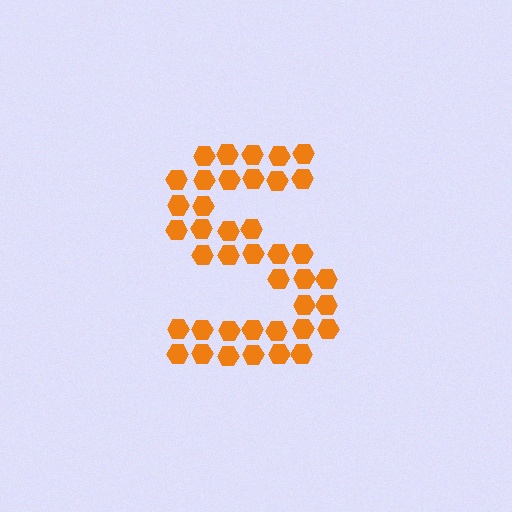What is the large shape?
The large shape is the letter S.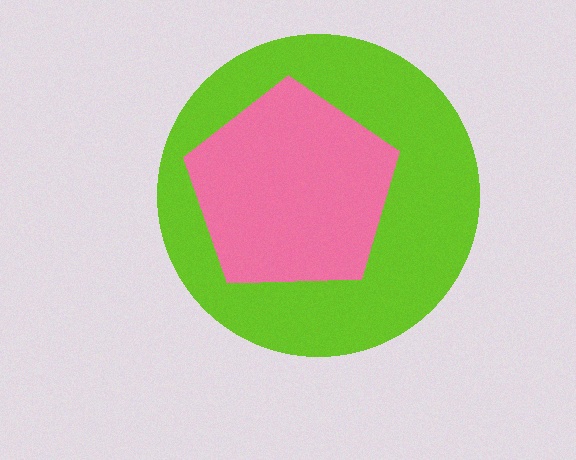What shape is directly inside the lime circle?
The pink pentagon.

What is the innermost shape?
The pink pentagon.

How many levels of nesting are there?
2.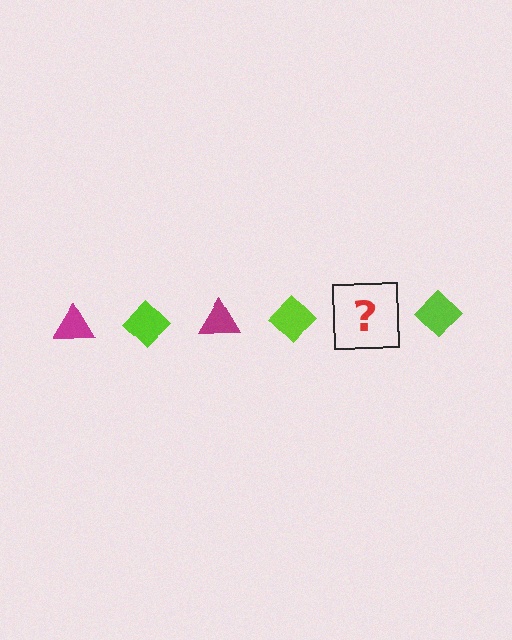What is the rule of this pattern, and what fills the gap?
The rule is that the pattern alternates between magenta triangle and lime diamond. The gap should be filled with a magenta triangle.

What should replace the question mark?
The question mark should be replaced with a magenta triangle.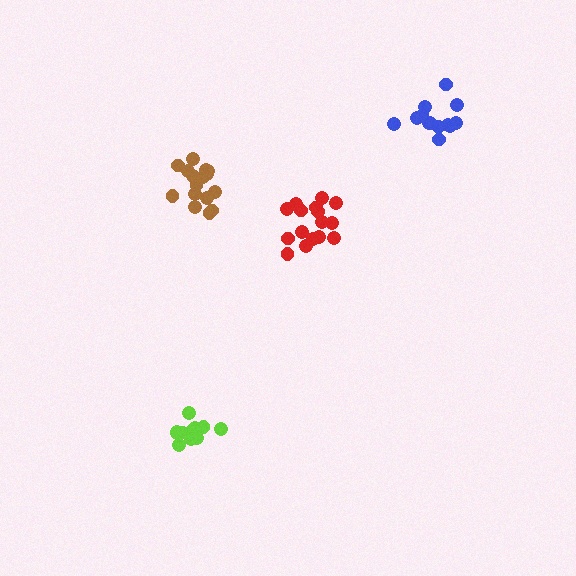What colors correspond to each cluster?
The clusters are colored: lime, blue, brown, red.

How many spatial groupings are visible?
There are 4 spatial groupings.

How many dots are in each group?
Group 1: 11 dots, Group 2: 13 dots, Group 3: 16 dots, Group 4: 16 dots (56 total).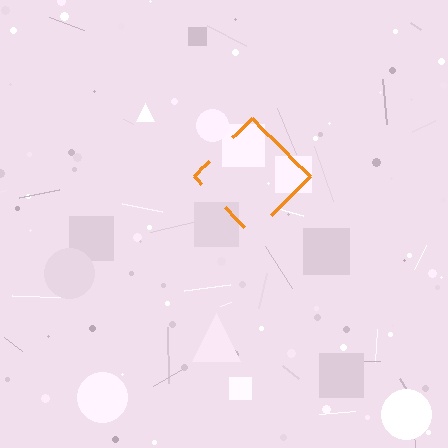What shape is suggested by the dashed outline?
The dashed outline suggests a diamond.